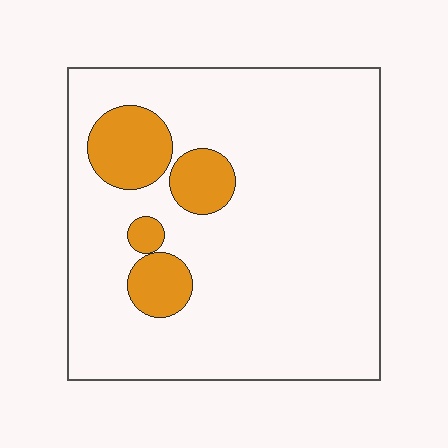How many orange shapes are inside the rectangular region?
4.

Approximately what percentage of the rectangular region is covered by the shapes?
Approximately 15%.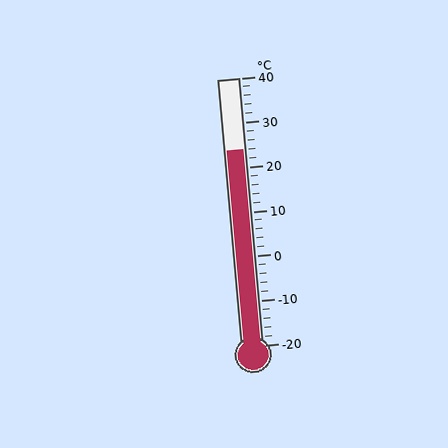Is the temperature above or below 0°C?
The temperature is above 0°C.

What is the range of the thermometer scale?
The thermometer scale ranges from -20°C to 40°C.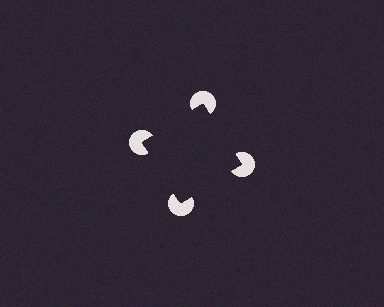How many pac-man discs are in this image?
There are 4 — one at each vertex of the illusory square.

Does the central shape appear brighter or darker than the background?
It typically appears slightly darker than the background, even though no actual brightness change is drawn.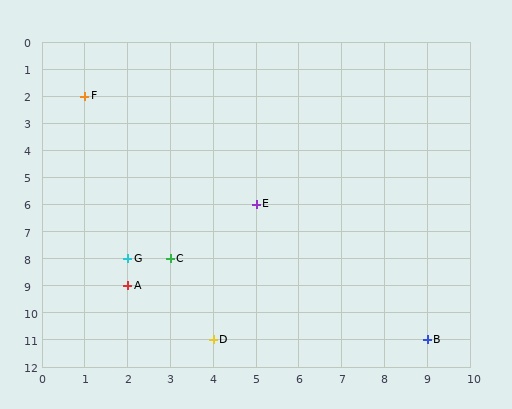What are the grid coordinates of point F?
Point F is at grid coordinates (1, 2).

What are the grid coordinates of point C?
Point C is at grid coordinates (3, 8).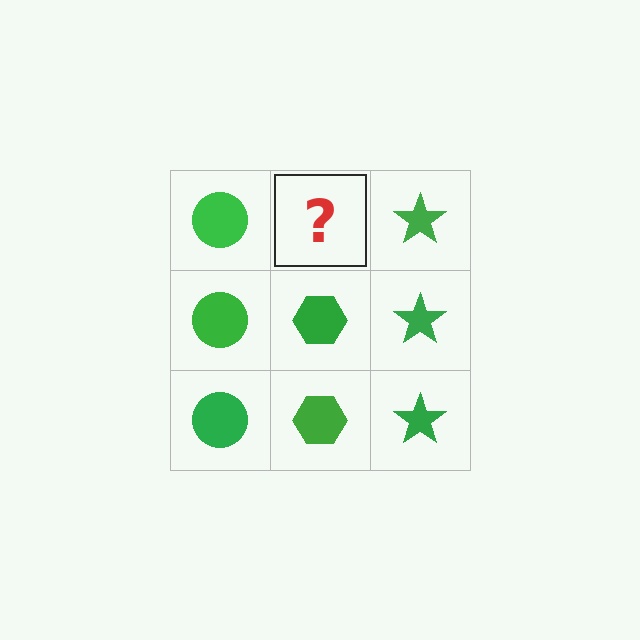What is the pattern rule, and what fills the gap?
The rule is that each column has a consistent shape. The gap should be filled with a green hexagon.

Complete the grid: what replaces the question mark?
The question mark should be replaced with a green hexagon.